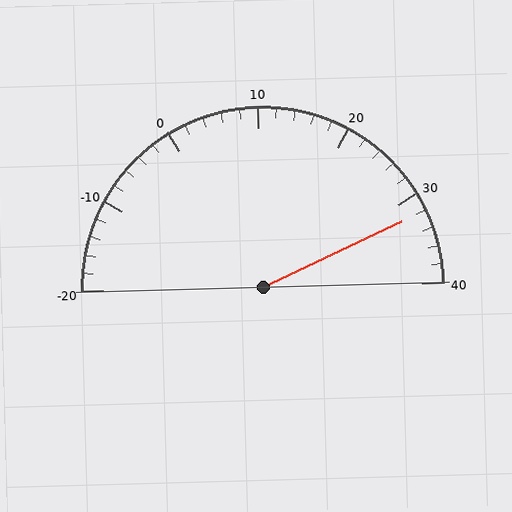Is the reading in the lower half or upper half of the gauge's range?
The reading is in the upper half of the range (-20 to 40).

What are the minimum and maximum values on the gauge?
The gauge ranges from -20 to 40.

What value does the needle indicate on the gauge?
The needle indicates approximately 32.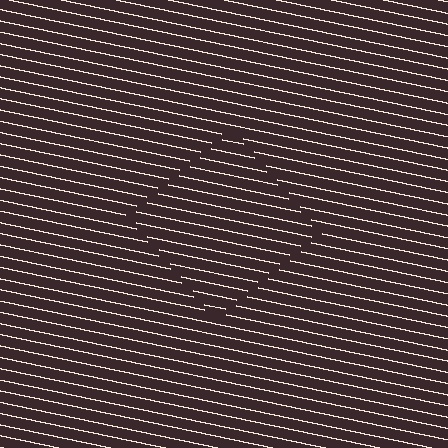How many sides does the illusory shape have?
4 sides — the line-ends trace a square.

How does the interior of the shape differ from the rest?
The interior of the shape contains the same grating, shifted by half a period — the contour is defined by the phase discontinuity where line-ends from the inner and outer gratings abut.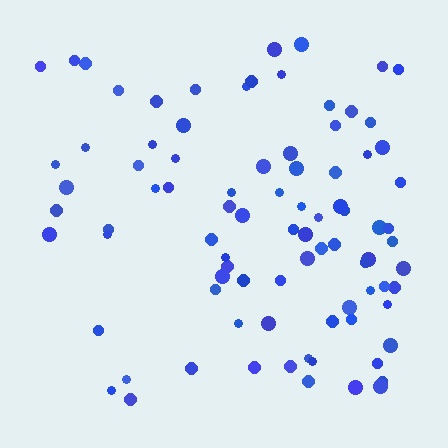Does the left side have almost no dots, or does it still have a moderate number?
Still a moderate number, just noticeably fewer than the right.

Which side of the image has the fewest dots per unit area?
The left.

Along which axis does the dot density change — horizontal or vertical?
Horizontal.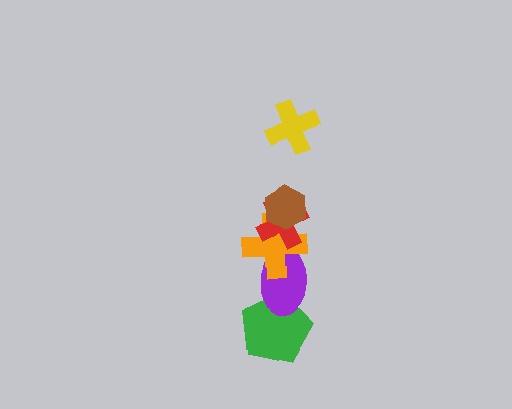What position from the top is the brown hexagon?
The brown hexagon is 2nd from the top.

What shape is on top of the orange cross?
The red cross is on top of the orange cross.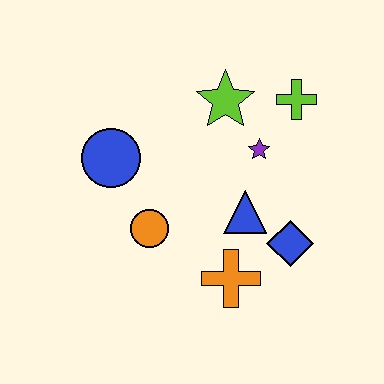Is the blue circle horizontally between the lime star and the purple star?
No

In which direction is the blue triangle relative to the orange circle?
The blue triangle is to the right of the orange circle.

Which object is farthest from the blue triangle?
The blue circle is farthest from the blue triangle.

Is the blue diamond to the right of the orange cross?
Yes